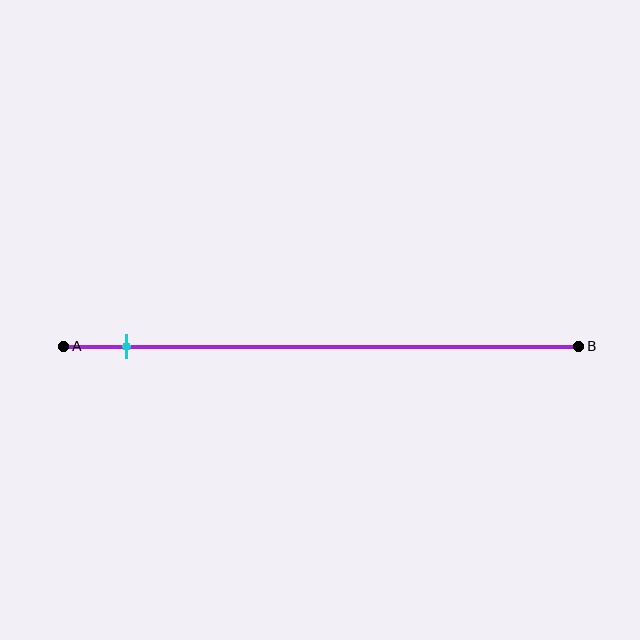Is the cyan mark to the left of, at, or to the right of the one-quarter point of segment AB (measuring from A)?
The cyan mark is to the left of the one-quarter point of segment AB.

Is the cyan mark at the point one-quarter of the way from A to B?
No, the mark is at about 10% from A, not at the 25% one-quarter point.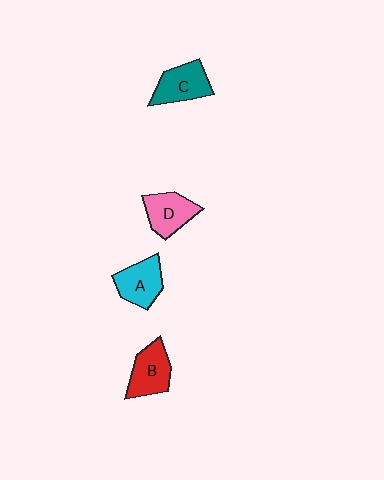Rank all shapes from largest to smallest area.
From largest to smallest: B (red), C (teal), A (cyan), D (pink).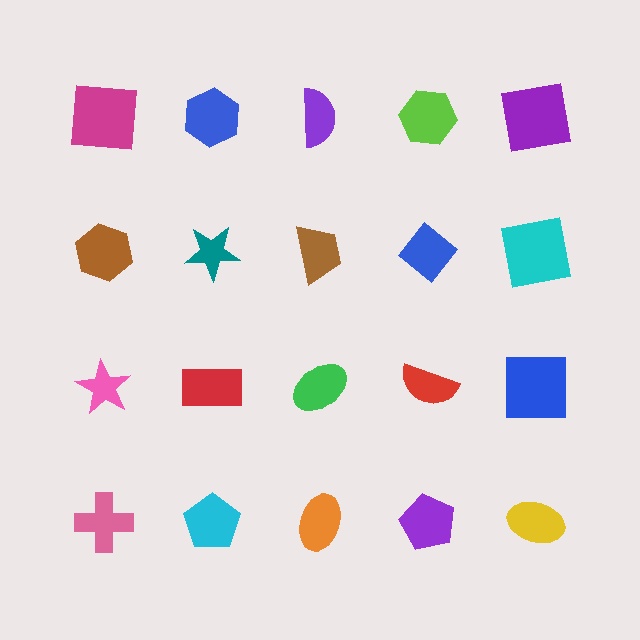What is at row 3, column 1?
A pink star.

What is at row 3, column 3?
A green ellipse.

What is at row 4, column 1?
A pink cross.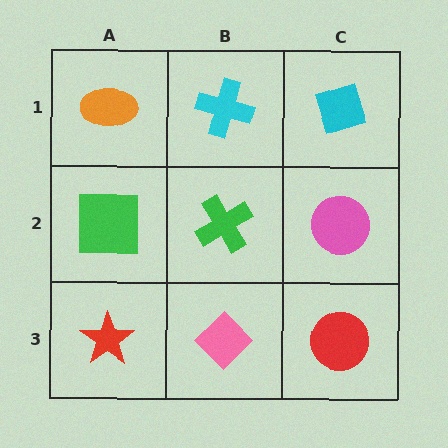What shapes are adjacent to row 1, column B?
A green cross (row 2, column B), an orange ellipse (row 1, column A), a cyan diamond (row 1, column C).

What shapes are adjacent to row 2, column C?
A cyan diamond (row 1, column C), a red circle (row 3, column C), a green cross (row 2, column B).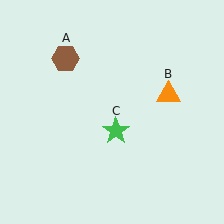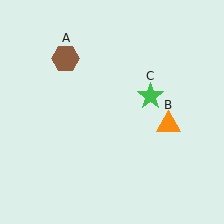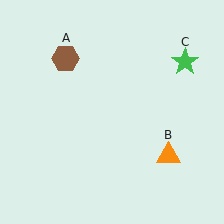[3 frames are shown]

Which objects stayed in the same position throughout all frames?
Brown hexagon (object A) remained stationary.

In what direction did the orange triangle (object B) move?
The orange triangle (object B) moved down.